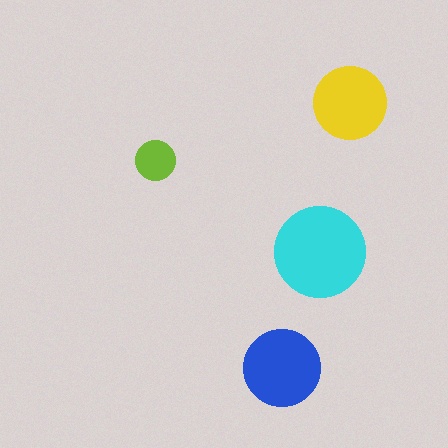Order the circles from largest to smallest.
the cyan one, the blue one, the yellow one, the lime one.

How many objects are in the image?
There are 4 objects in the image.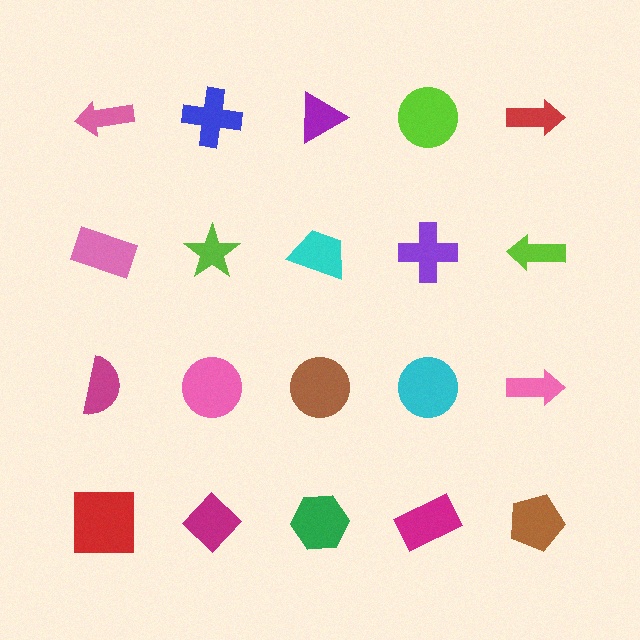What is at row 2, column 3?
A cyan trapezoid.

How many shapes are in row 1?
5 shapes.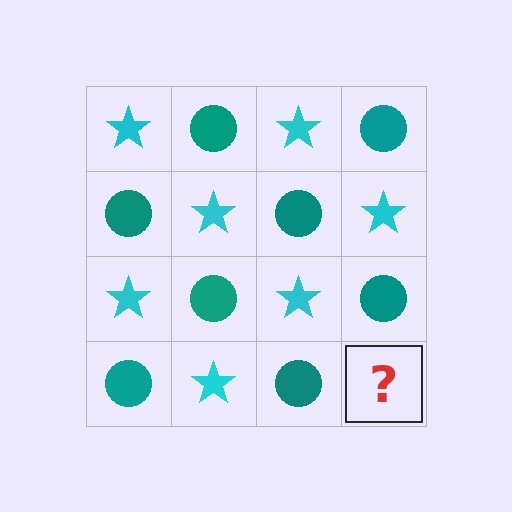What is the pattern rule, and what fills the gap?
The rule is that it alternates cyan star and teal circle in a checkerboard pattern. The gap should be filled with a cyan star.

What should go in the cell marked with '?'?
The missing cell should contain a cyan star.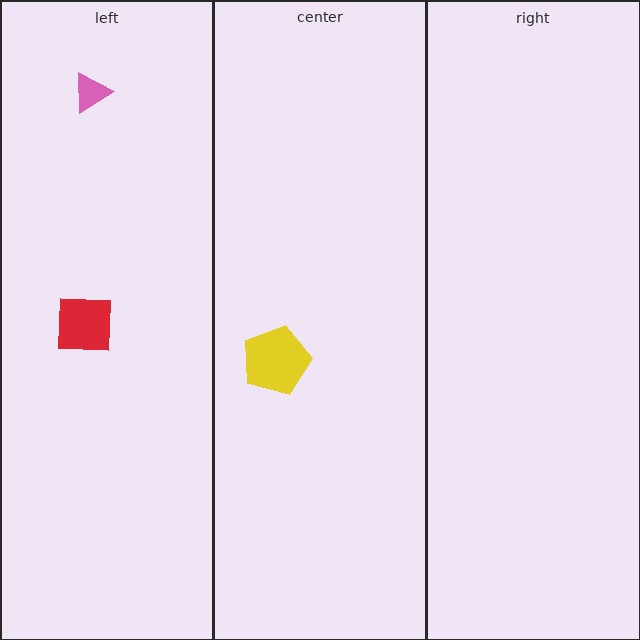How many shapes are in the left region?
2.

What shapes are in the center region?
The yellow pentagon.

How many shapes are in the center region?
1.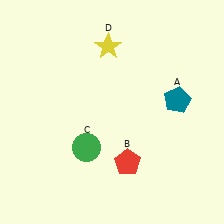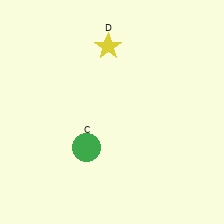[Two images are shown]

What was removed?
The teal pentagon (A), the red pentagon (B) were removed in Image 2.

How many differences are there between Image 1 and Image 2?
There are 2 differences between the two images.